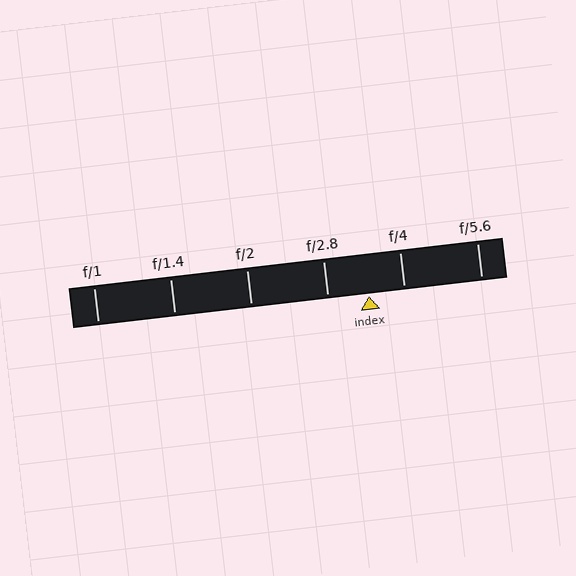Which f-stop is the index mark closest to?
The index mark is closest to f/4.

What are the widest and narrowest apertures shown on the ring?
The widest aperture shown is f/1 and the narrowest is f/5.6.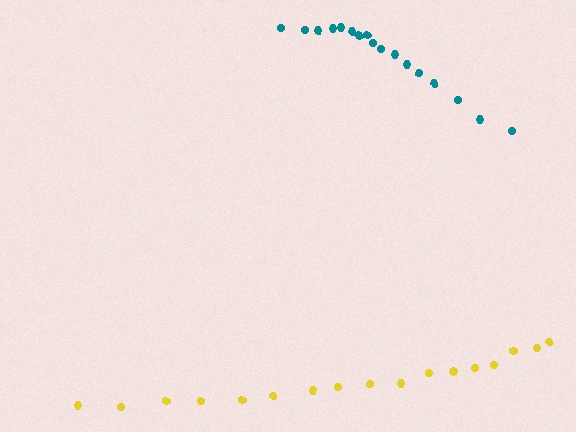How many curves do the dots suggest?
There are 2 distinct paths.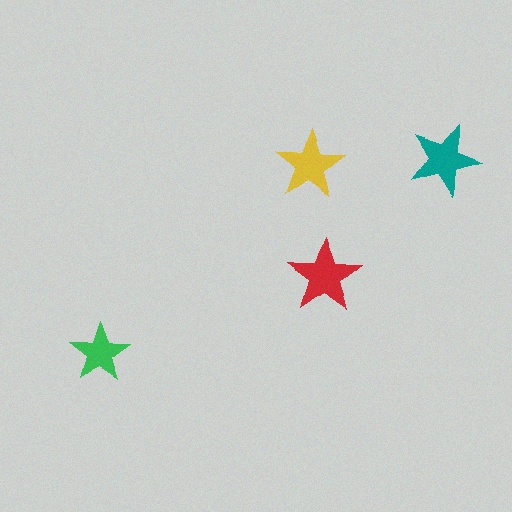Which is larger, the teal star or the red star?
The red one.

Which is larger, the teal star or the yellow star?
The teal one.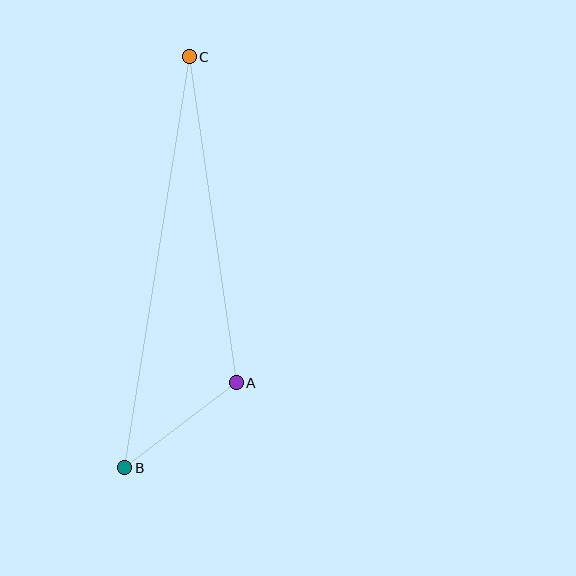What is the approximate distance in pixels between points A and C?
The distance between A and C is approximately 329 pixels.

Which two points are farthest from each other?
Points B and C are farthest from each other.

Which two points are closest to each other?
Points A and B are closest to each other.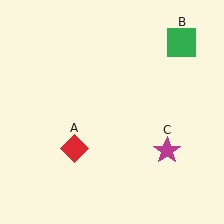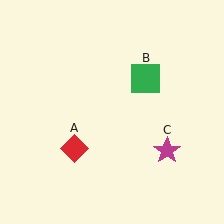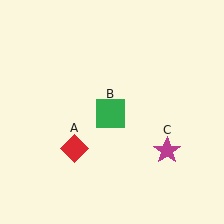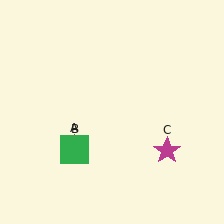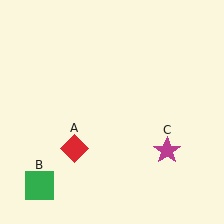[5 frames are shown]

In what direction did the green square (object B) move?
The green square (object B) moved down and to the left.